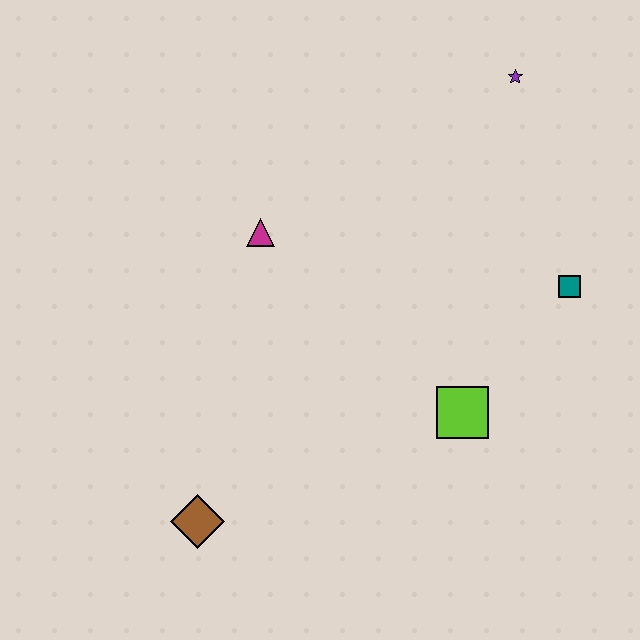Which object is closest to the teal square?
The lime square is closest to the teal square.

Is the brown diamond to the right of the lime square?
No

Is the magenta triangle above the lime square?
Yes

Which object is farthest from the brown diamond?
The purple star is farthest from the brown diamond.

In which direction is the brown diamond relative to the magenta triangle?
The brown diamond is below the magenta triangle.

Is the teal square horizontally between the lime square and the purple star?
No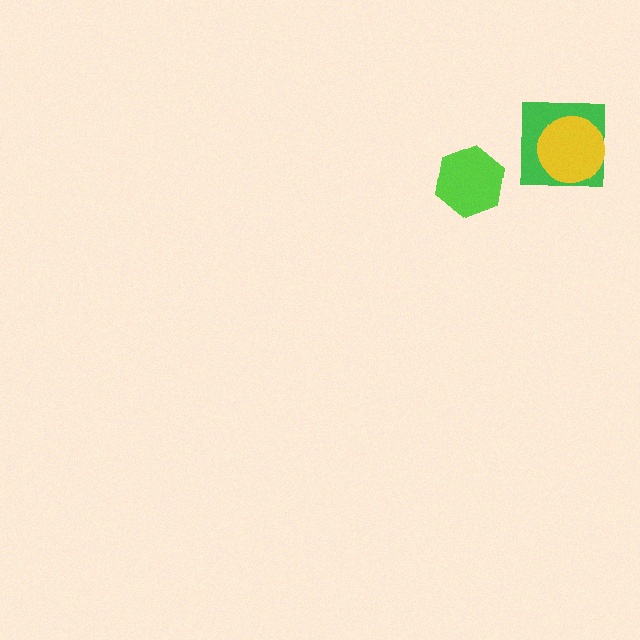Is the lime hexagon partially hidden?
No, no other shape covers it.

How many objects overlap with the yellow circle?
1 object overlaps with the yellow circle.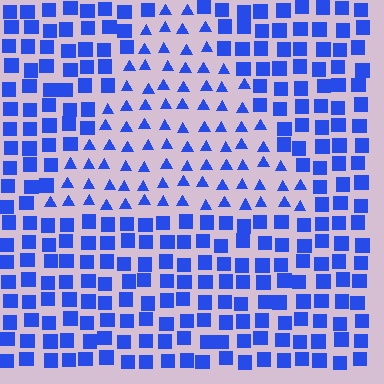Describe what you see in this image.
The image is filled with small blue elements arranged in a uniform grid. A triangle-shaped region contains triangles, while the surrounding area contains squares. The boundary is defined purely by the change in element shape.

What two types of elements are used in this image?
The image uses triangles inside the triangle region and squares outside it.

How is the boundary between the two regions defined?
The boundary is defined by a change in element shape: triangles inside vs. squares outside. All elements share the same color and spacing.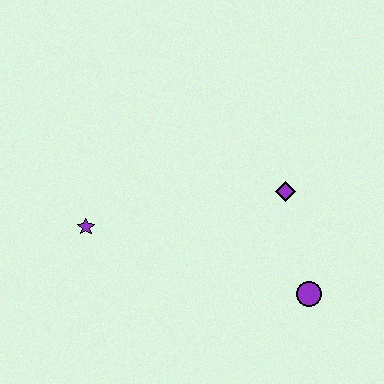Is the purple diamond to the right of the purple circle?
No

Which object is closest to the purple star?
The purple diamond is closest to the purple star.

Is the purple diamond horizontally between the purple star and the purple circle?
Yes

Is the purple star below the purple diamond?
Yes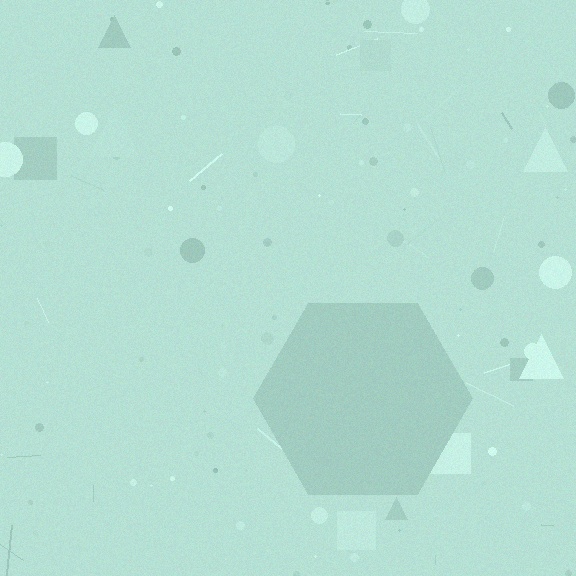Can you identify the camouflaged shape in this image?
The camouflaged shape is a hexagon.